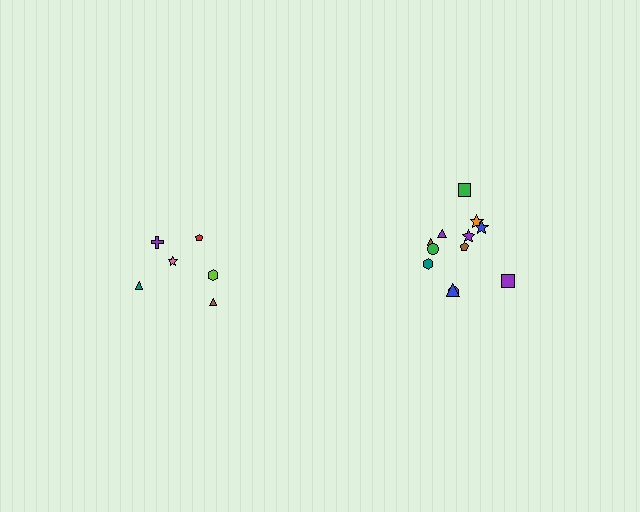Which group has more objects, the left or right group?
The right group.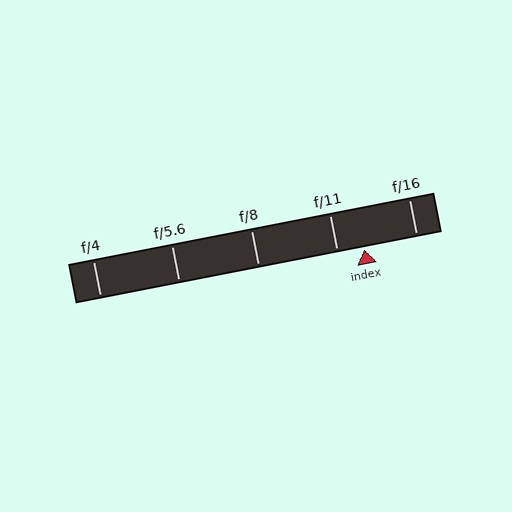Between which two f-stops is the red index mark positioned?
The index mark is between f/11 and f/16.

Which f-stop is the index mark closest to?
The index mark is closest to f/11.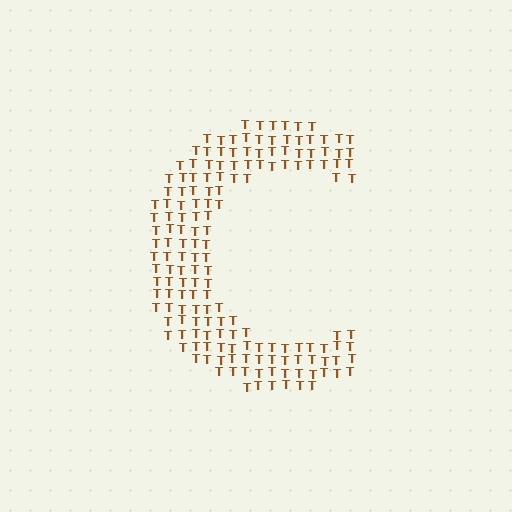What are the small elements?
The small elements are letter T's.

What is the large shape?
The large shape is the letter C.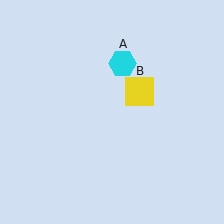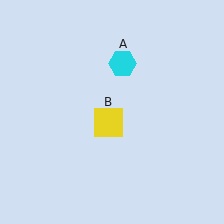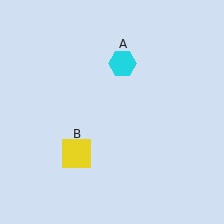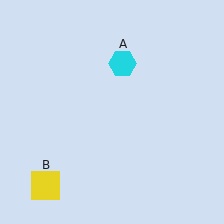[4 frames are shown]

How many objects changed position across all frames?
1 object changed position: yellow square (object B).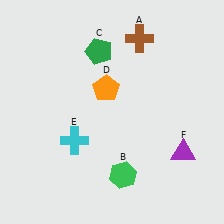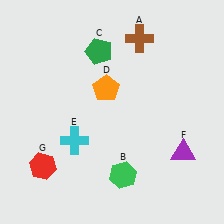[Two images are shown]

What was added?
A red hexagon (G) was added in Image 2.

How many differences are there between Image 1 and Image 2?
There is 1 difference between the two images.